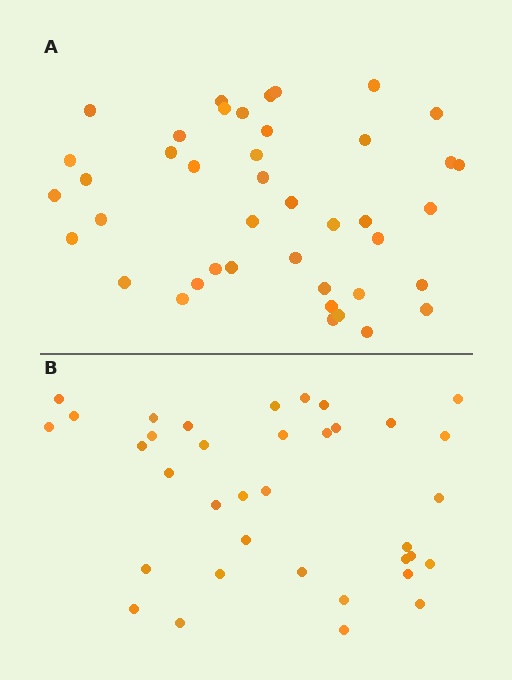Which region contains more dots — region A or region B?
Region A (the top region) has more dots.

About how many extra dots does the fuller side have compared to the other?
Region A has about 6 more dots than region B.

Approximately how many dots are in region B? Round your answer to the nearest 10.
About 40 dots. (The exact count is 36, which rounds to 40.)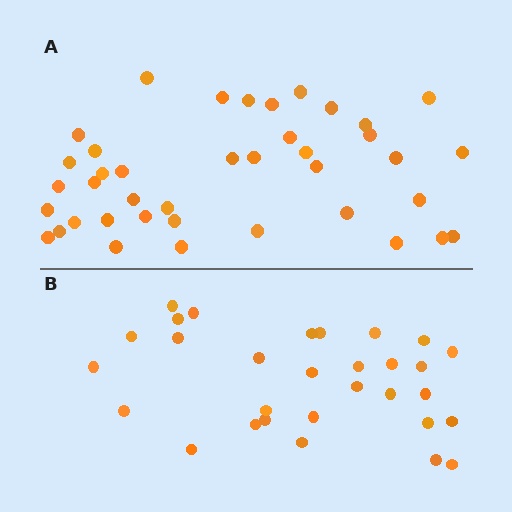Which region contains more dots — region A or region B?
Region A (the top region) has more dots.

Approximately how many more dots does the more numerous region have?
Region A has roughly 10 or so more dots than region B.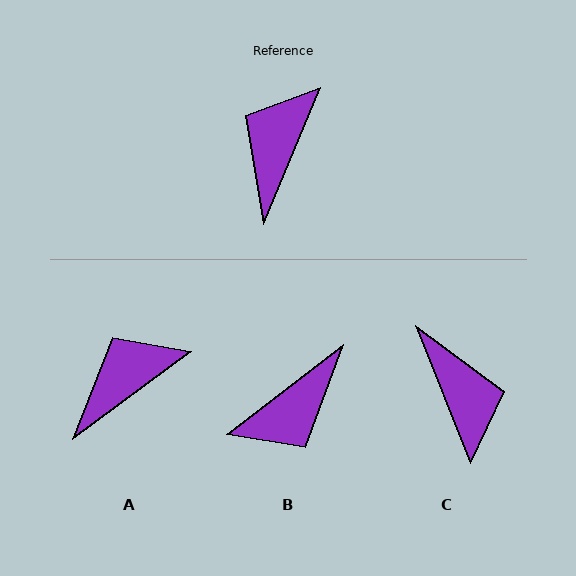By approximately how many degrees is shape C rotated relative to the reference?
Approximately 136 degrees clockwise.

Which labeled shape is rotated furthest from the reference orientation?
B, about 150 degrees away.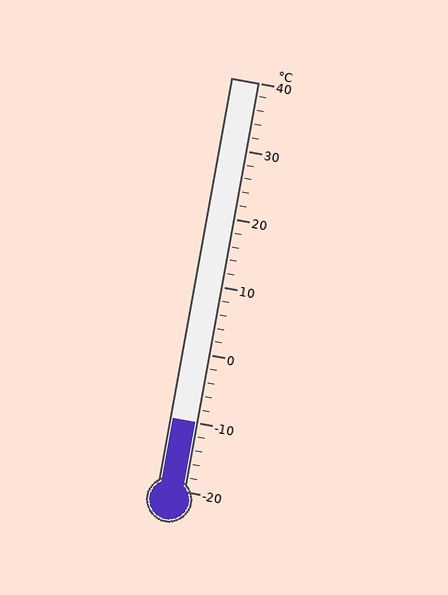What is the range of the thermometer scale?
The thermometer scale ranges from -20°C to 40°C.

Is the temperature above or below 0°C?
The temperature is below 0°C.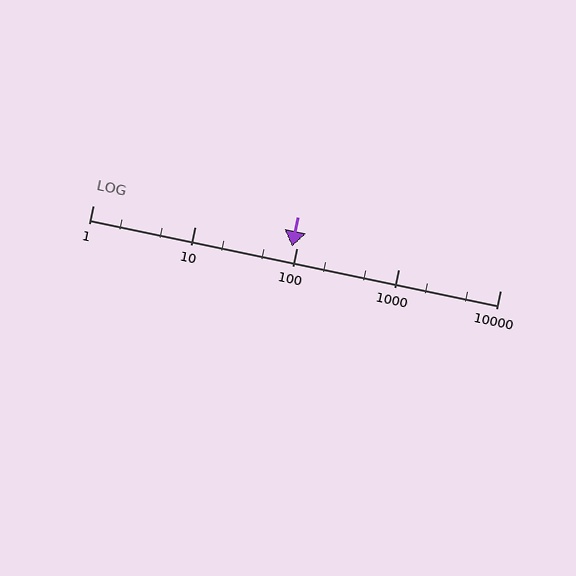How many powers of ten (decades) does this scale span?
The scale spans 4 decades, from 1 to 10000.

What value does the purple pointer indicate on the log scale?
The pointer indicates approximately 90.